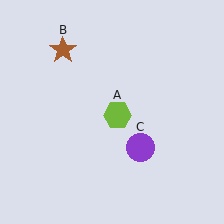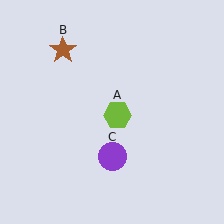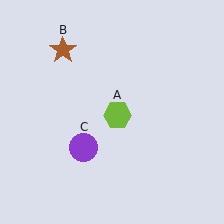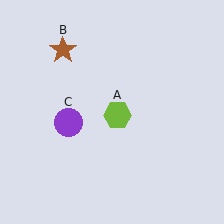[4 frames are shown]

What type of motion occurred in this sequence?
The purple circle (object C) rotated clockwise around the center of the scene.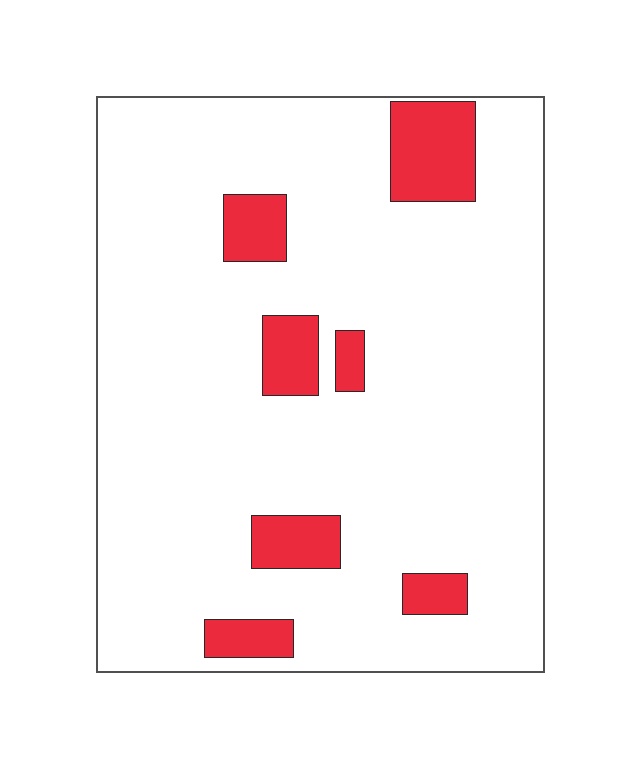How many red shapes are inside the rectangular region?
7.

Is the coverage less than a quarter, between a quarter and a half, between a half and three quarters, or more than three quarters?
Less than a quarter.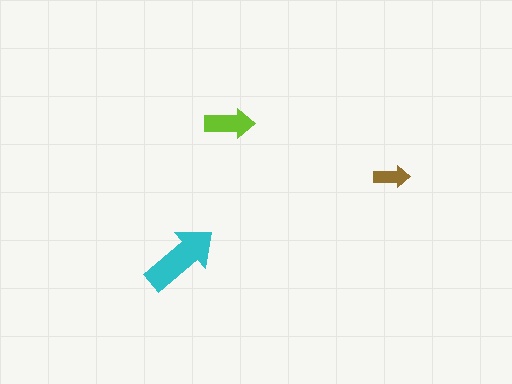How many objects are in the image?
There are 3 objects in the image.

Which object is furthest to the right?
The brown arrow is rightmost.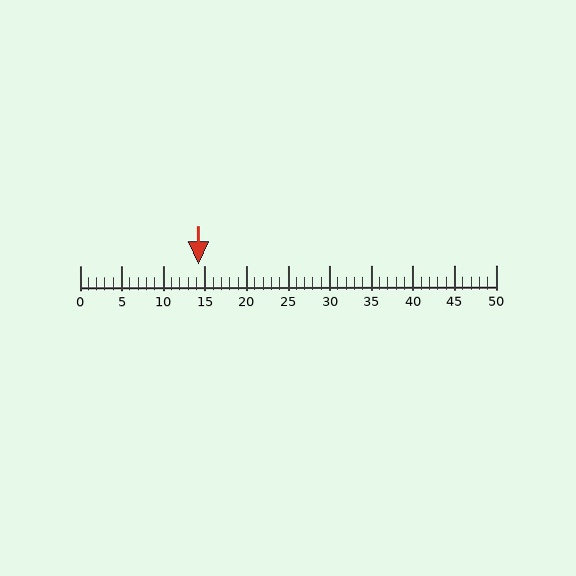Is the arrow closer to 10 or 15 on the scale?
The arrow is closer to 15.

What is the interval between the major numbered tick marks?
The major tick marks are spaced 5 units apart.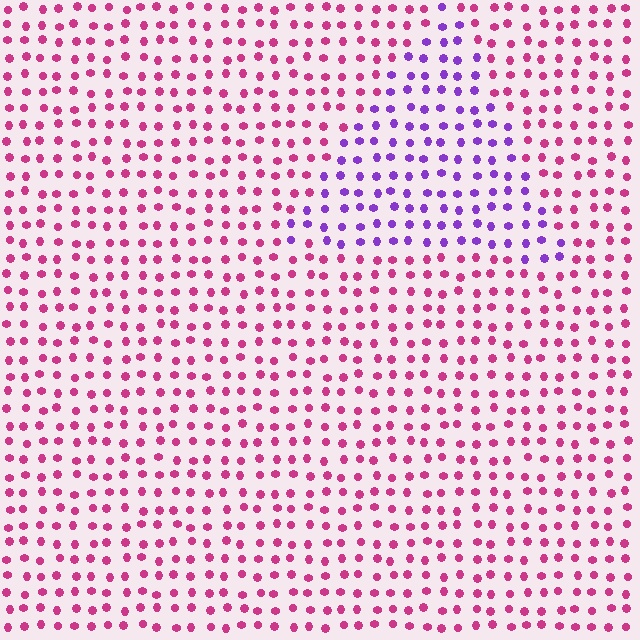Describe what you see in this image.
The image is filled with small magenta elements in a uniform arrangement. A triangle-shaped region is visible where the elements are tinted to a slightly different hue, forming a subtle color boundary.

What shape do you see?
I see a triangle.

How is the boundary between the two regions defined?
The boundary is defined purely by a slight shift in hue (about 54 degrees). Spacing, size, and orientation are identical on both sides.